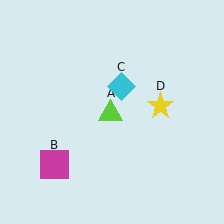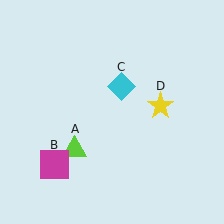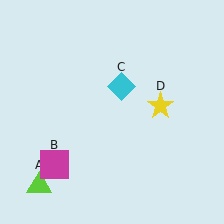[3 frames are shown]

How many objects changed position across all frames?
1 object changed position: lime triangle (object A).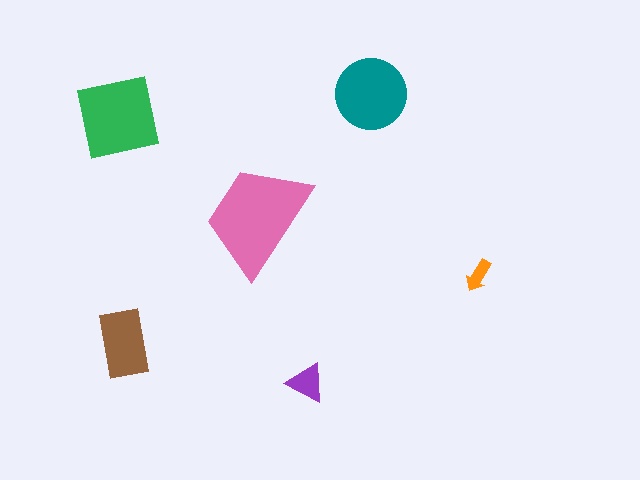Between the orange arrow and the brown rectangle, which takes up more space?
The brown rectangle.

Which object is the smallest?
The orange arrow.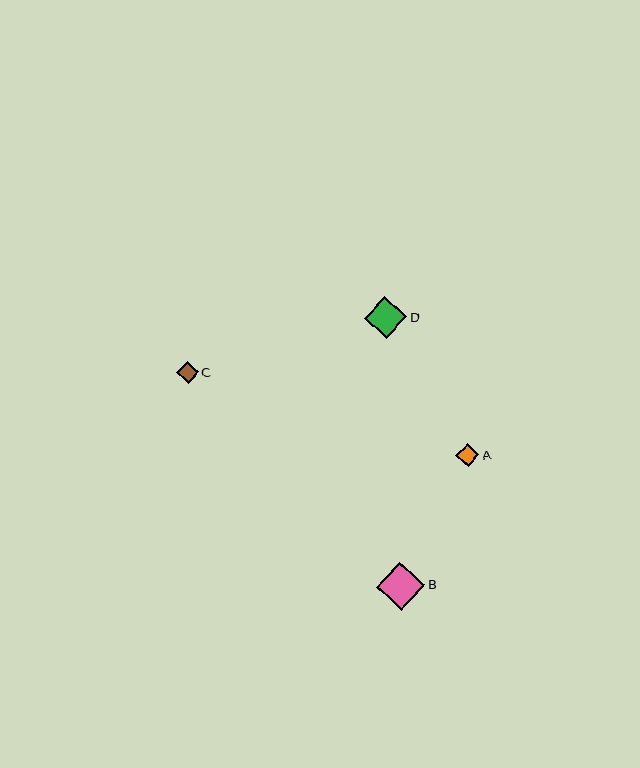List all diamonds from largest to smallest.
From largest to smallest: B, D, A, C.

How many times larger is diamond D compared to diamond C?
Diamond D is approximately 1.9 times the size of diamond C.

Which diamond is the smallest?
Diamond C is the smallest with a size of approximately 22 pixels.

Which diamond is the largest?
Diamond B is the largest with a size of approximately 48 pixels.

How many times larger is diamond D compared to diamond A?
Diamond D is approximately 1.8 times the size of diamond A.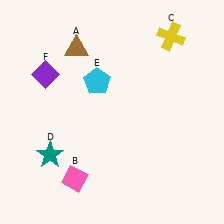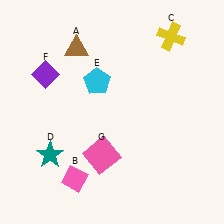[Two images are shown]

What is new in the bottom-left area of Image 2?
A pink square (G) was added in the bottom-left area of Image 2.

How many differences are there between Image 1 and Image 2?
There is 1 difference between the two images.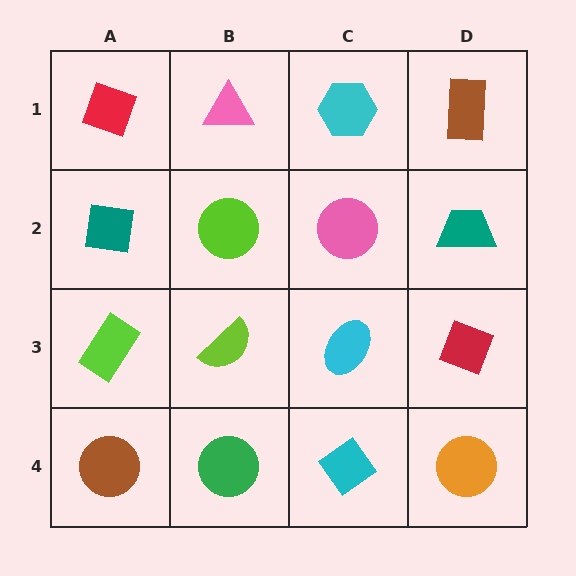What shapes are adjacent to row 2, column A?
A red diamond (row 1, column A), a lime rectangle (row 3, column A), a lime circle (row 2, column B).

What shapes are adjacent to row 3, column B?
A lime circle (row 2, column B), a green circle (row 4, column B), a lime rectangle (row 3, column A), a cyan ellipse (row 3, column C).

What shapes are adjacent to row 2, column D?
A brown rectangle (row 1, column D), a red diamond (row 3, column D), a pink circle (row 2, column C).